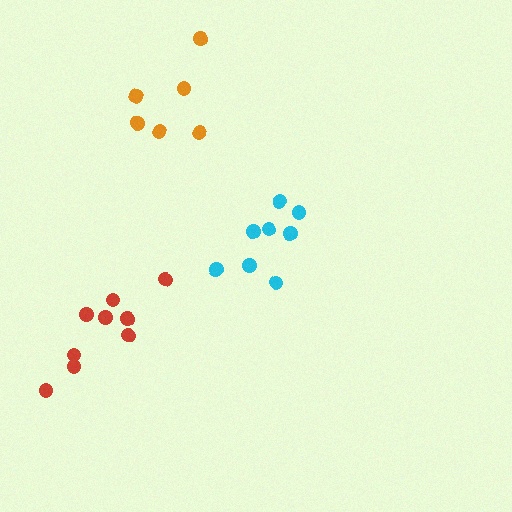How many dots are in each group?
Group 1: 8 dots, Group 2: 9 dots, Group 3: 6 dots (23 total).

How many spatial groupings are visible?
There are 3 spatial groupings.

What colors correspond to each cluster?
The clusters are colored: cyan, red, orange.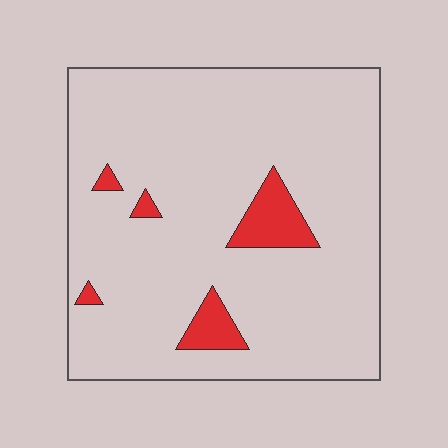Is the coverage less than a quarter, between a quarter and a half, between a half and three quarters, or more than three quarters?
Less than a quarter.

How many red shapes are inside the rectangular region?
5.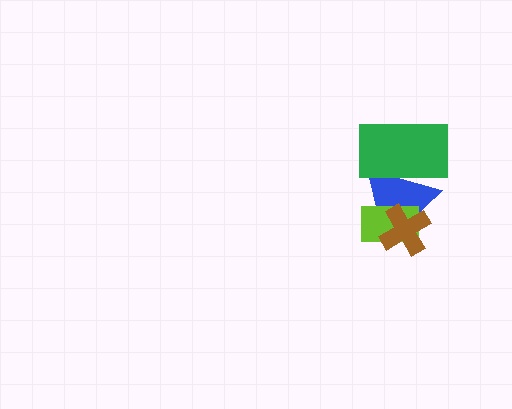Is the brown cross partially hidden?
No, no other shape covers it.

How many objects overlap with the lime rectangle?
2 objects overlap with the lime rectangle.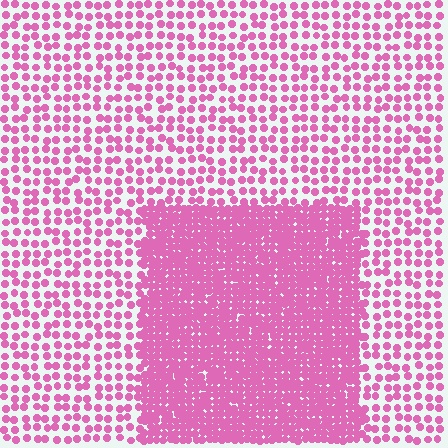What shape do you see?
I see a rectangle.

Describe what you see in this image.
The image contains small pink elements arranged at two different densities. A rectangle-shaped region is visible where the elements are more densely packed than the surrounding area.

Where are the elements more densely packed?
The elements are more densely packed inside the rectangle boundary.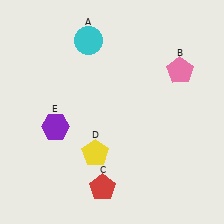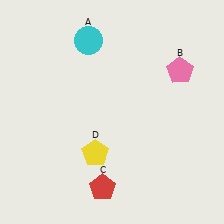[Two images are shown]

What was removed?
The purple hexagon (E) was removed in Image 2.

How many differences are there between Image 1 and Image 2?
There is 1 difference between the two images.